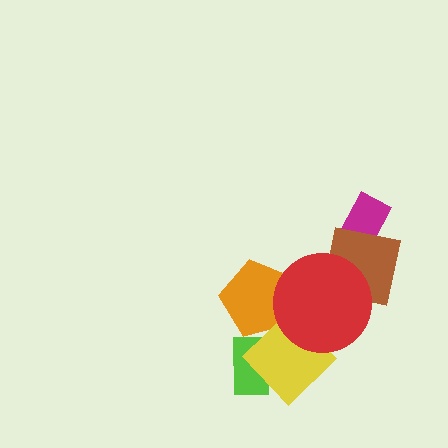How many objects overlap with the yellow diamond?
3 objects overlap with the yellow diamond.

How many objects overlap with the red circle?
3 objects overlap with the red circle.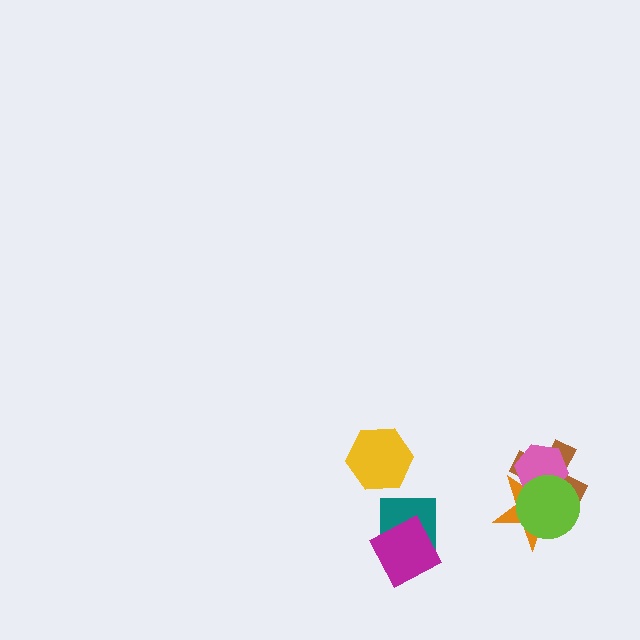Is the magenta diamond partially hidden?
No, no other shape covers it.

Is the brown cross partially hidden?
Yes, it is partially covered by another shape.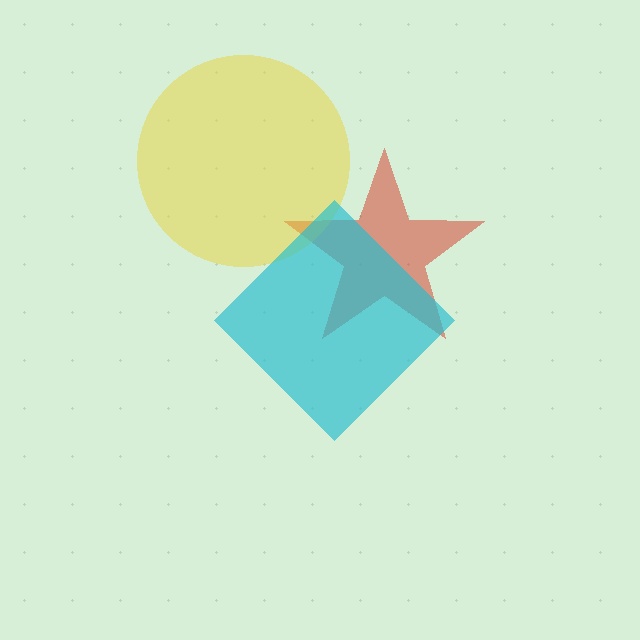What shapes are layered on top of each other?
The layered shapes are: a red star, a yellow circle, a cyan diamond.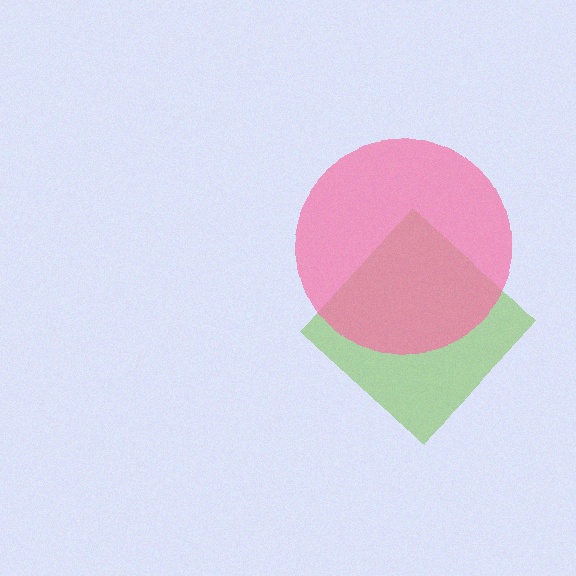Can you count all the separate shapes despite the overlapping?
Yes, there are 2 separate shapes.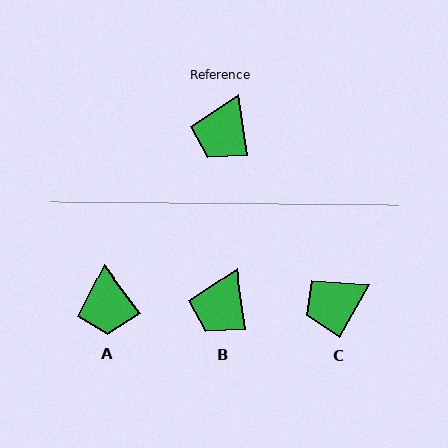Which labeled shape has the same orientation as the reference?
B.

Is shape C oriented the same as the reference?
No, it is off by about 38 degrees.